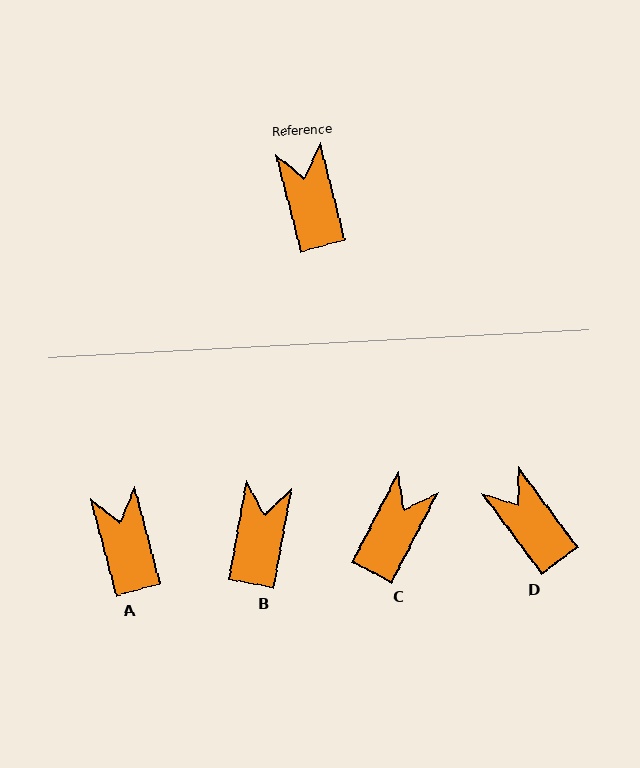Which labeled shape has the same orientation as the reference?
A.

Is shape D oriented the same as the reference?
No, it is off by about 22 degrees.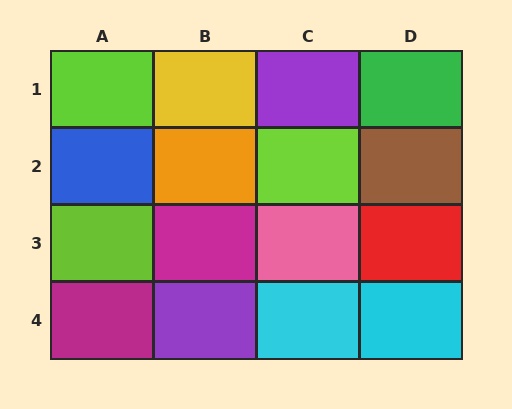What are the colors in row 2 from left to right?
Blue, orange, lime, brown.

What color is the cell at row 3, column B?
Magenta.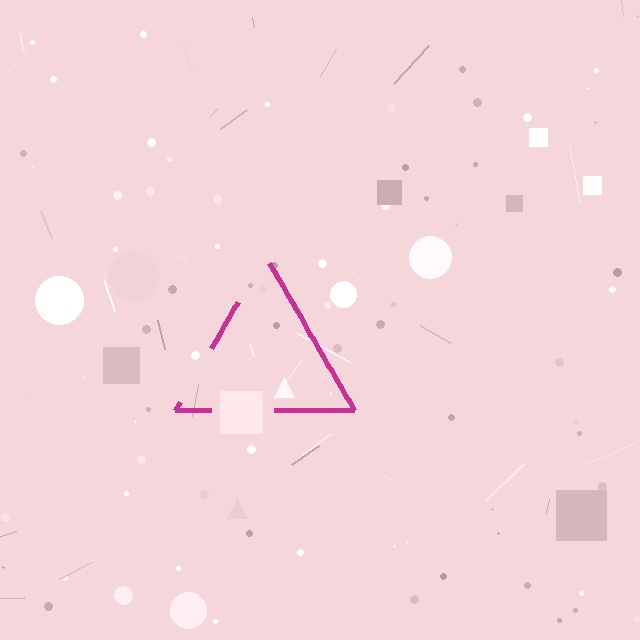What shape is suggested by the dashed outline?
The dashed outline suggests a triangle.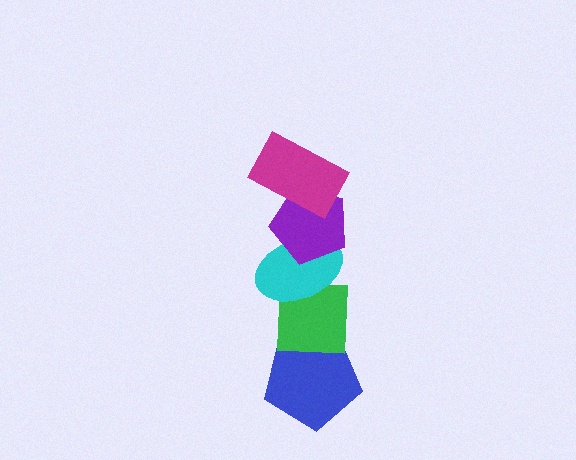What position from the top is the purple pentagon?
The purple pentagon is 2nd from the top.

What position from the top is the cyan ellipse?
The cyan ellipse is 3rd from the top.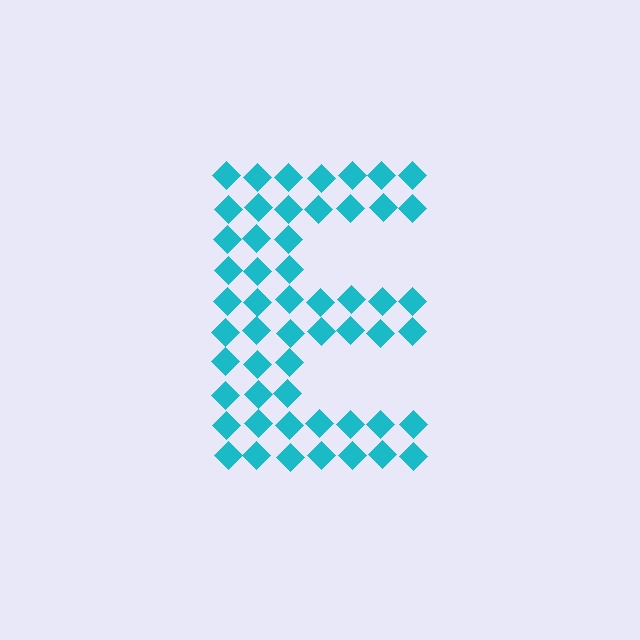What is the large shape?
The large shape is the letter E.